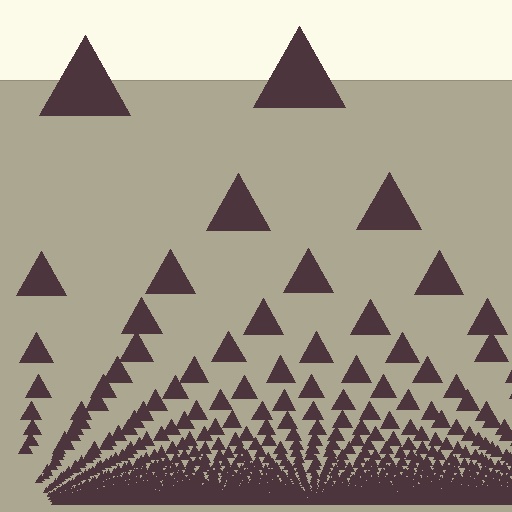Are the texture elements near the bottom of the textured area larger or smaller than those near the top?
Smaller. The gradient is inverted — elements near the bottom are smaller and denser.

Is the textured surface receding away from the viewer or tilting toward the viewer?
The surface appears to tilt toward the viewer. Texture elements get larger and sparser toward the top.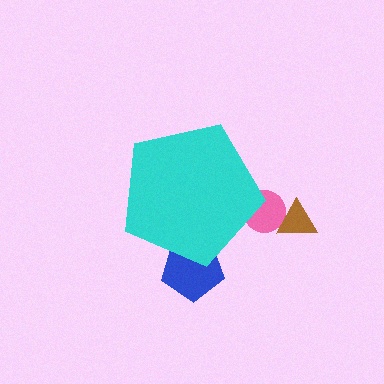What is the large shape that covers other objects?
A cyan pentagon.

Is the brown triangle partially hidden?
No, the brown triangle is fully visible.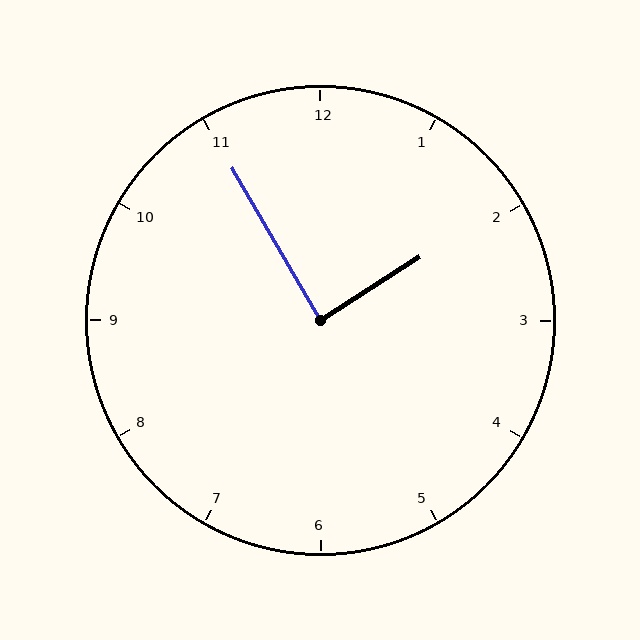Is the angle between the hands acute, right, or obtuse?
It is right.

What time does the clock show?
1:55.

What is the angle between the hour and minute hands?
Approximately 88 degrees.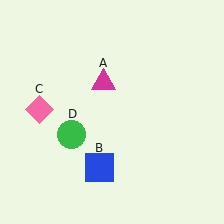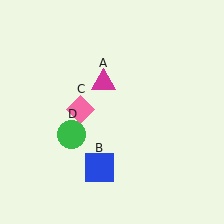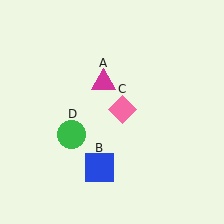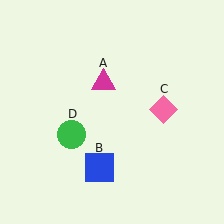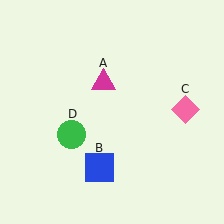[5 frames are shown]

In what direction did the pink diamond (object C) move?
The pink diamond (object C) moved right.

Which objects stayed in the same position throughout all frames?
Magenta triangle (object A) and blue square (object B) and green circle (object D) remained stationary.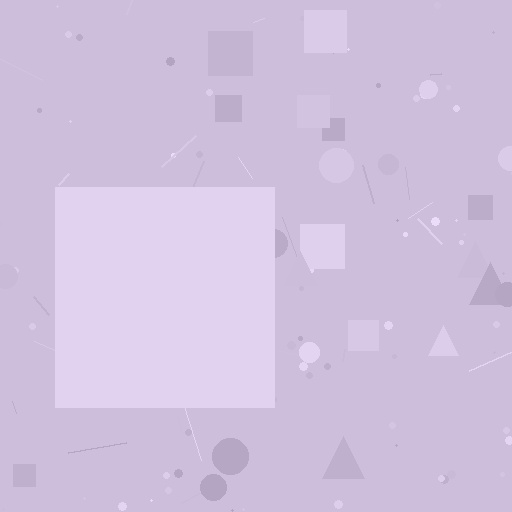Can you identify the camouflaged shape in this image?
The camouflaged shape is a square.